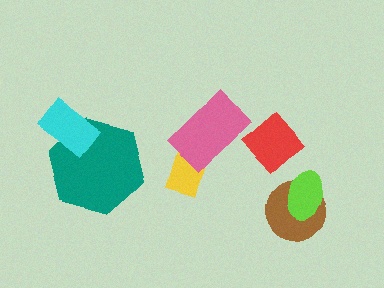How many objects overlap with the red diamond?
0 objects overlap with the red diamond.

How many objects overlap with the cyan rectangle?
1 object overlaps with the cyan rectangle.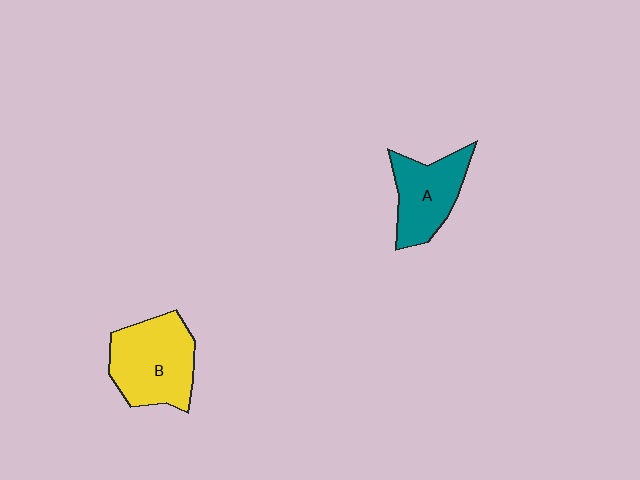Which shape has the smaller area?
Shape A (teal).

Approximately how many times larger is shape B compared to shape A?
Approximately 1.3 times.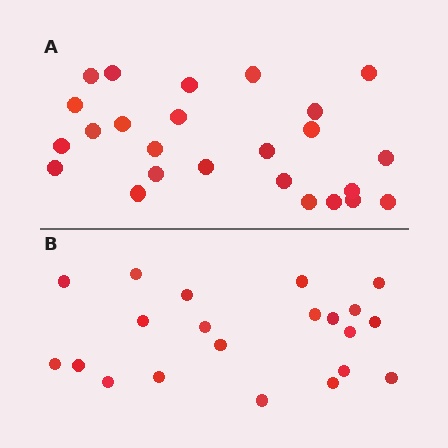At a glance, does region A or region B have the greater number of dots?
Region A (the top region) has more dots.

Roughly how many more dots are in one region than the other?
Region A has about 4 more dots than region B.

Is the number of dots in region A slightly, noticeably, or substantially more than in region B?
Region A has only slightly more — the two regions are fairly close. The ratio is roughly 1.2 to 1.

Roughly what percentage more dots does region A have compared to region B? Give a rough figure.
About 20% more.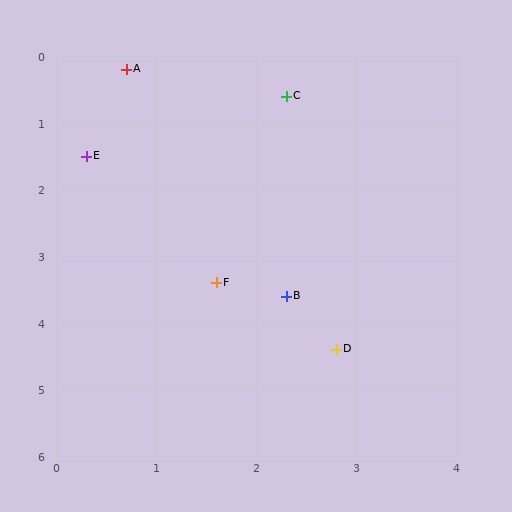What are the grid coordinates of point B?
Point B is at approximately (2.3, 3.6).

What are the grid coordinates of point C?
Point C is at approximately (2.3, 0.6).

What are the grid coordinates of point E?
Point E is at approximately (0.3, 1.5).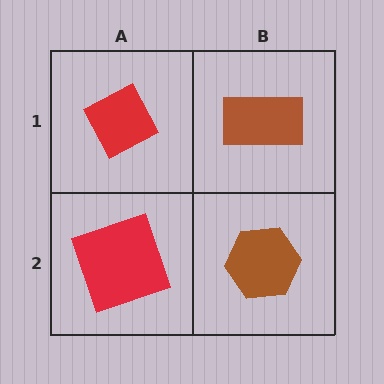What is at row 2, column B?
A brown hexagon.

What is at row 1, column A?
A red diamond.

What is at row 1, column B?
A brown rectangle.